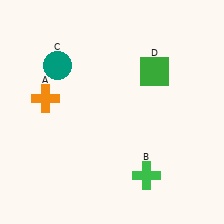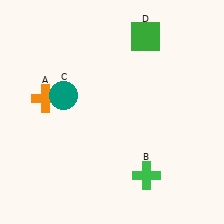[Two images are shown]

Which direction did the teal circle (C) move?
The teal circle (C) moved down.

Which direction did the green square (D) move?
The green square (D) moved up.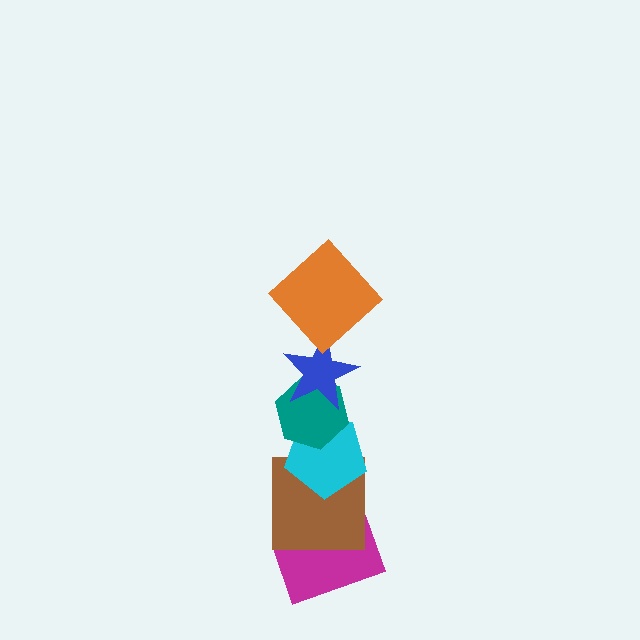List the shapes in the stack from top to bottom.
From top to bottom: the orange diamond, the blue star, the teal hexagon, the cyan pentagon, the brown square, the magenta rectangle.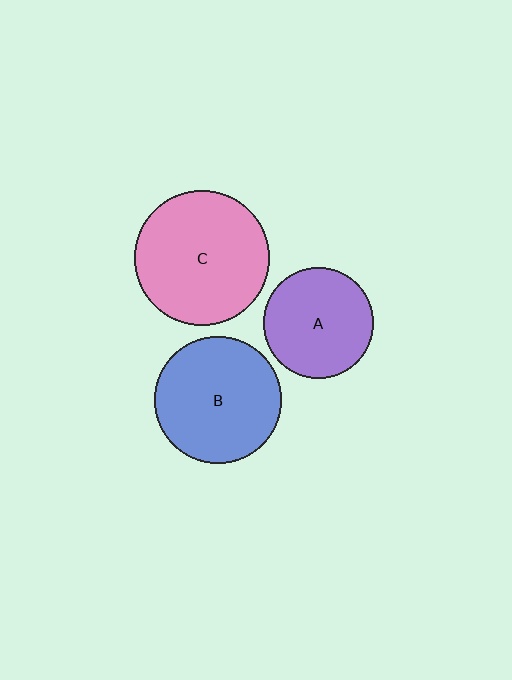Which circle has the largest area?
Circle C (pink).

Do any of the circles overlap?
No, none of the circles overlap.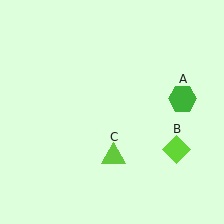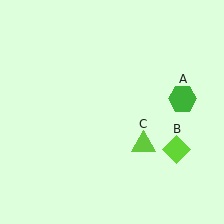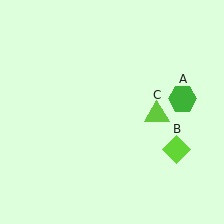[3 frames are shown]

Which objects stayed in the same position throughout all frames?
Green hexagon (object A) and lime diamond (object B) remained stationary.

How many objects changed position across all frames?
1 object changed position: lime triangle (object C).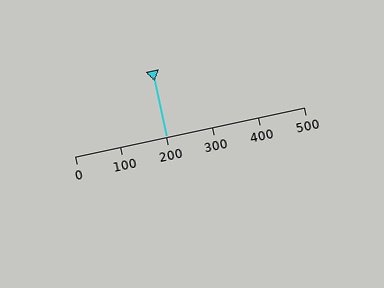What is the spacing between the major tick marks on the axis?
The major ticks are spaced 100 apart.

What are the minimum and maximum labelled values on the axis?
The axis runs from 0 to 500.